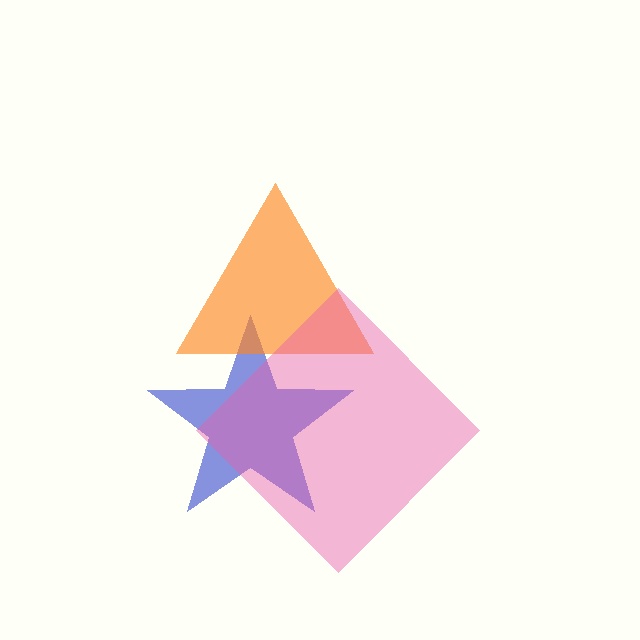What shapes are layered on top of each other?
The layered shapes are: a blue star, an orange triangle, a pink diamond.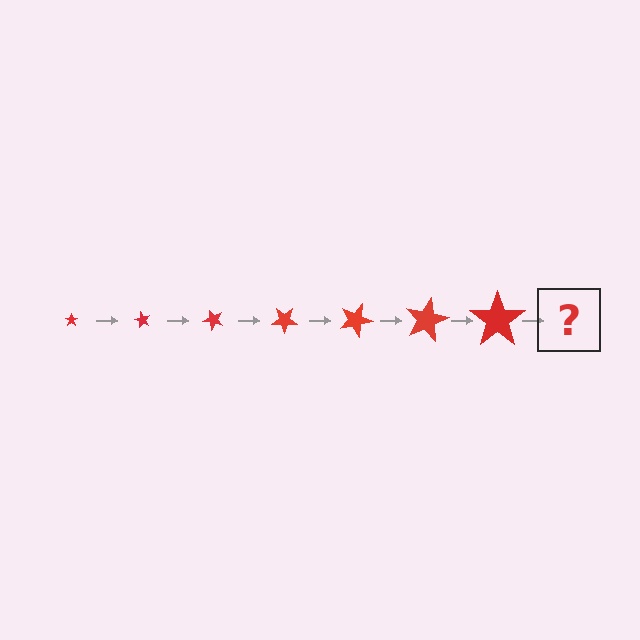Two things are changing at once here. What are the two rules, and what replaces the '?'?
The two rules are that the star grows larger each step and it rotates 60 degrees each step. The '?' should be a star, larger than the previous one and rotated 420 degrees from the start.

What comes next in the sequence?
The next element should be a star, larger than the previous one and rotated 420 degrees from the start.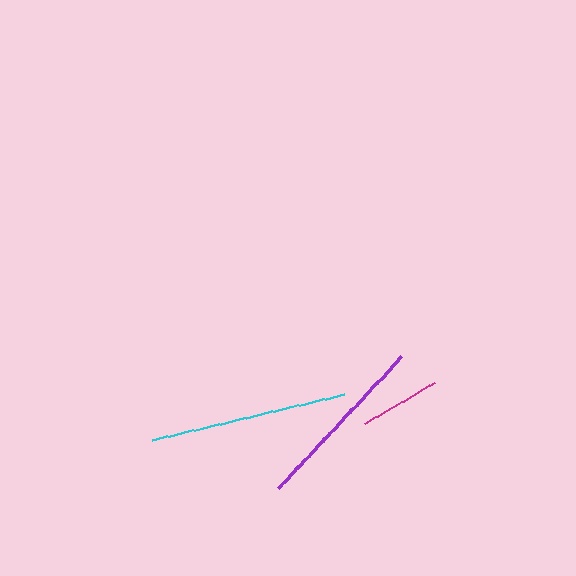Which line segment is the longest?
The cyan line is the longest at approximately 197 pixels.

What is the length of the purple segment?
The purple segment is approximately 181 pixels long.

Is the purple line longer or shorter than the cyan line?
The cyan line is longer than the purple line.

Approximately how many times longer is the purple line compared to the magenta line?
The purple line is approximately 2.2 times the length of the magenta line.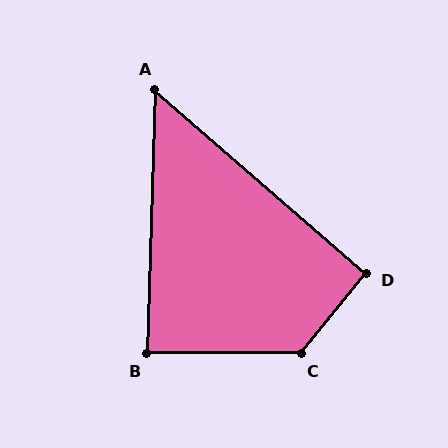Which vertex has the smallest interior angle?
A, at approximately 51 degrees.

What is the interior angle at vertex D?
Approximately 92 degrees (approximately right).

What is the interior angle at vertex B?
Approximately 88 degrees (approximately right).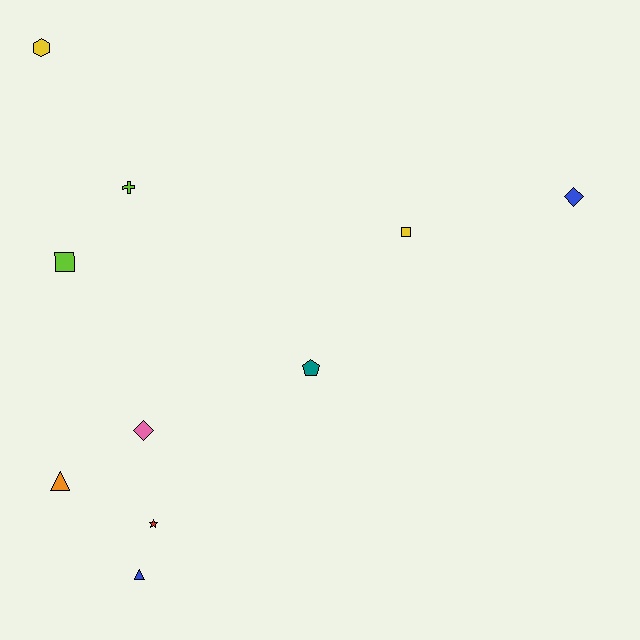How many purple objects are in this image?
There are no purple objects.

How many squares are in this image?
There are 2 squares.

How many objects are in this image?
There are 10 objects.